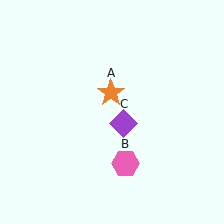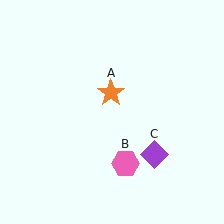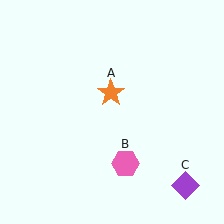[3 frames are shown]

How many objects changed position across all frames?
1 object changed position: purple diamond (object C).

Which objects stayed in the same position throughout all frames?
Orange star (object A) and pink hexagon (object B) remained stationary.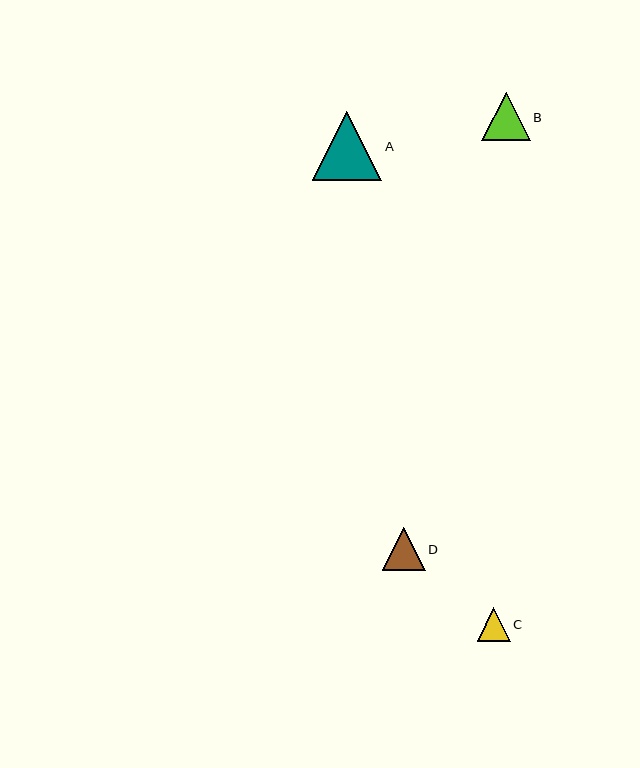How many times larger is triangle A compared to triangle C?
Triangle A is approximately 2.1 times the size of triangle C.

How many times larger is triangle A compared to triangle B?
Triangle A is approximately 1.4 times the size of triangle B.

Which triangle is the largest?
Triangle A is the largest with a size of approximately 69 pixels.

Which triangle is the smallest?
Triangle C is the smallest with a size of approximately 33 pixels.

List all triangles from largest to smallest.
From largest to smallest: A, B, D, C.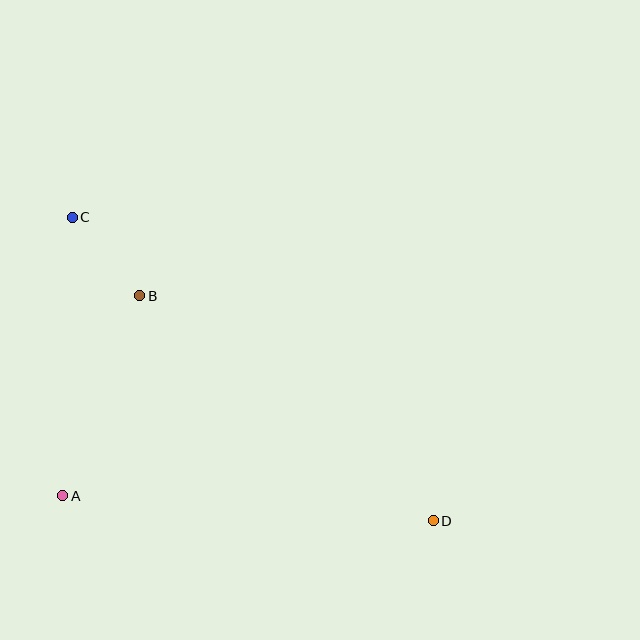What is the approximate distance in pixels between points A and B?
The distance between A and B is approximately 214 pixels.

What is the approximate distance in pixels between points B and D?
The distance between B and D is approximately 370 pixels.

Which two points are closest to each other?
Points B and C are closest to each other.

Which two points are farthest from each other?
Points C and D are farthest from each other.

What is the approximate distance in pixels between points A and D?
The distance between A and D is approximately 372 pixels.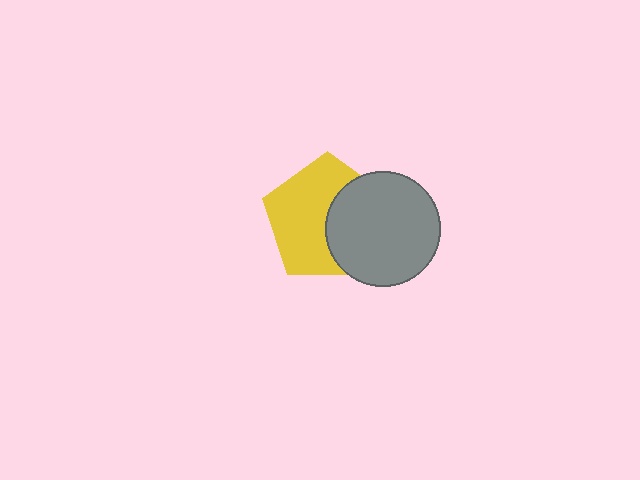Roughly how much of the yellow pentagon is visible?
About half of it is visible (roughly 59%).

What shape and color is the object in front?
The object in front is a gray circle.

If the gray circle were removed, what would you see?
You would see the complete yellow pentagon.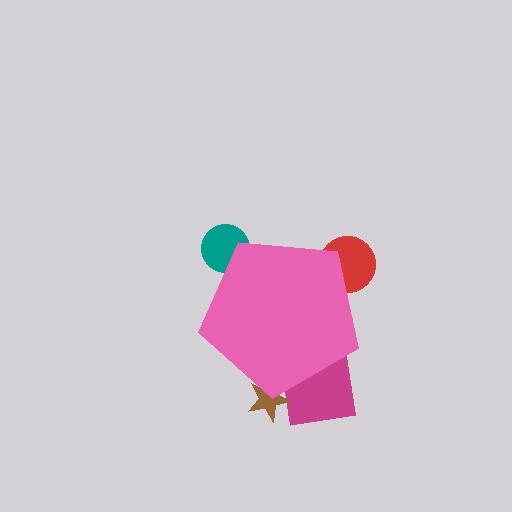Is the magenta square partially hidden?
Yes, the magenta square is partially hidden behind the pink pentagon.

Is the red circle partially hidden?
Yes, the red circle is partially hidden behind the pink pentagon.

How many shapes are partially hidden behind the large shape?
4 shapes are partially hidden.